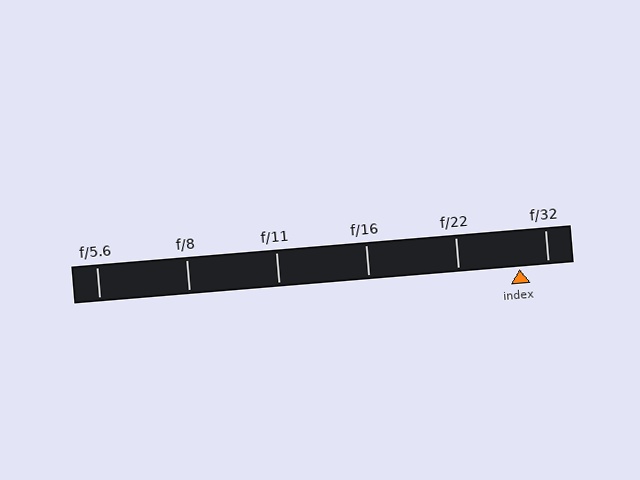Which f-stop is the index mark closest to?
The index mark is closest to f/32.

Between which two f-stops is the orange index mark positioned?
The index mark is between f/22 and f/32.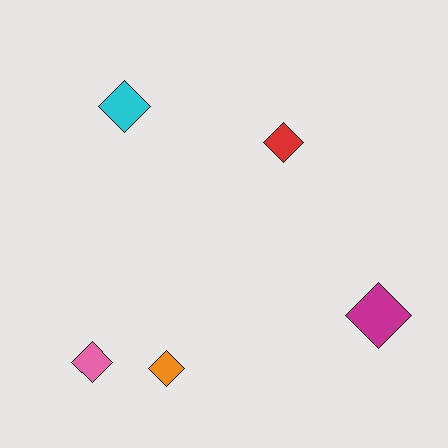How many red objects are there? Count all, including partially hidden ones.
There is 1 red object.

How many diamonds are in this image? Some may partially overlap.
There are 5 diamonds.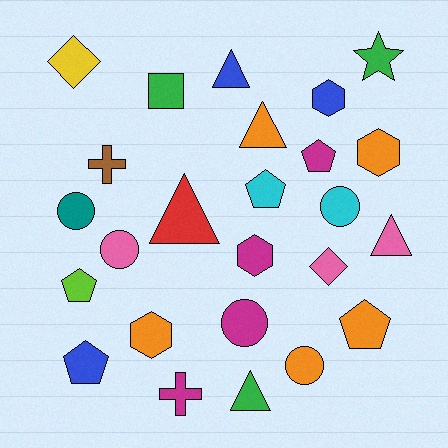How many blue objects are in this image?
There are 3 blue objects.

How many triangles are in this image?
There are 5 triangles.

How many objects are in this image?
There are 25 objects.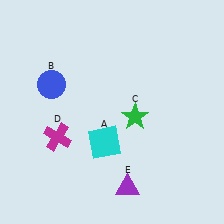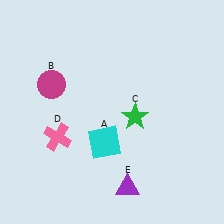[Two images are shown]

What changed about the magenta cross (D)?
In Image 1, D is magenta. In Image 2, it changed to pink.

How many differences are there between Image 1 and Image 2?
There are 2 differences between the two images.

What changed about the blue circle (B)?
In Image 1, B is blue. In Image 2, it changed to magenta.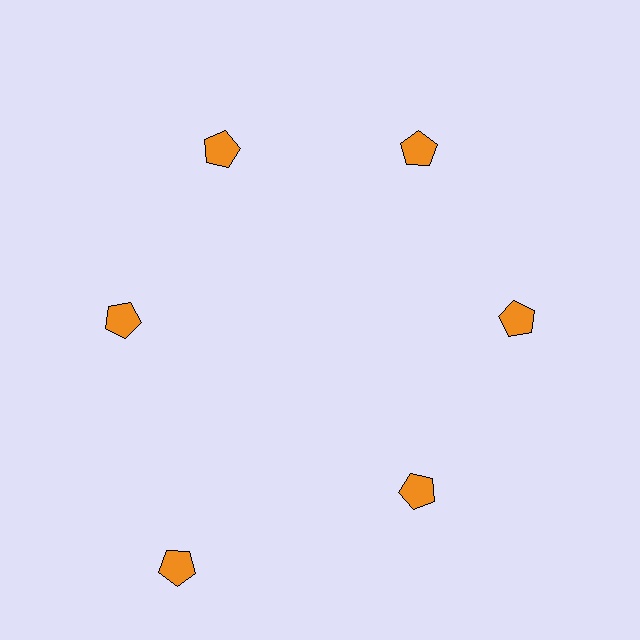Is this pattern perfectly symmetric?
No. The 6 orange pentagons are arranged in a ring, but one element near the 7 o'clock position is pushed outward from the center, breaking the 6-fold rotational symmetry.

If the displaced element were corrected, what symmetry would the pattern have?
It would have 6-fold rotational symmetry — the pattern would map onto itself every 60 degrees.